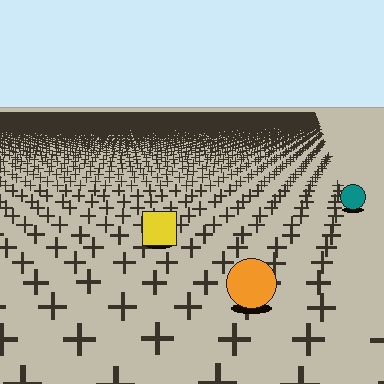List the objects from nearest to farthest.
From nearest to farthest: the orange circle, the yellow square, the teal circle.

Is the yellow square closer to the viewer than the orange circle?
No. The orange circle is closer — you can tell from the texture gradient: the ground texture is coarser near it.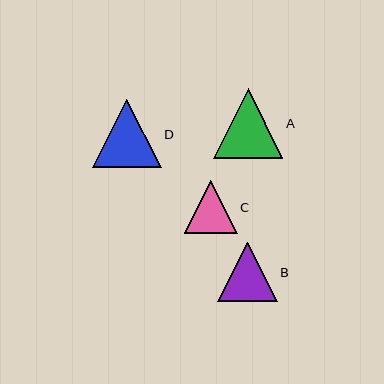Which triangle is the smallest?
Triangle C is the smallest with a size of approximately 53 pixels.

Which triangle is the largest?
Triangle A is the largest with a size of approximately 70 pixels.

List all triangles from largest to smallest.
From largest to smallest: A, D, B, C.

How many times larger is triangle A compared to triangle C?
Triangle A is approximately 1.3 times the size of triangle C.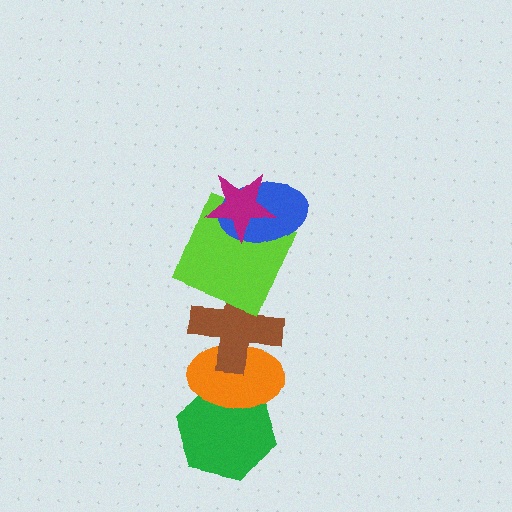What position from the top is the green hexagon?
The green hexagon is 6th from the top.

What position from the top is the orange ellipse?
The orange ellipse is 5th from the top.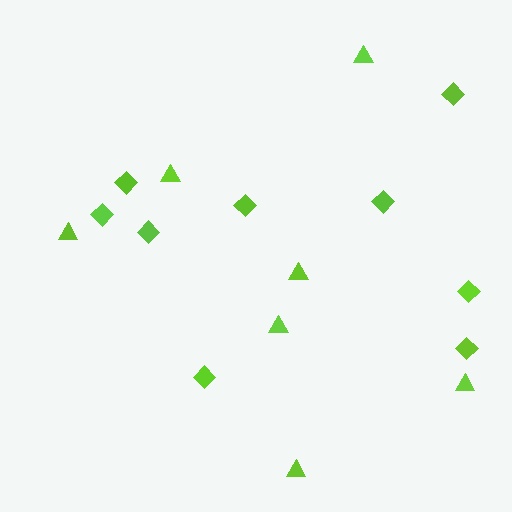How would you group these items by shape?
There are 2 groups: one group of triangles (7) and one group of diamonds (9).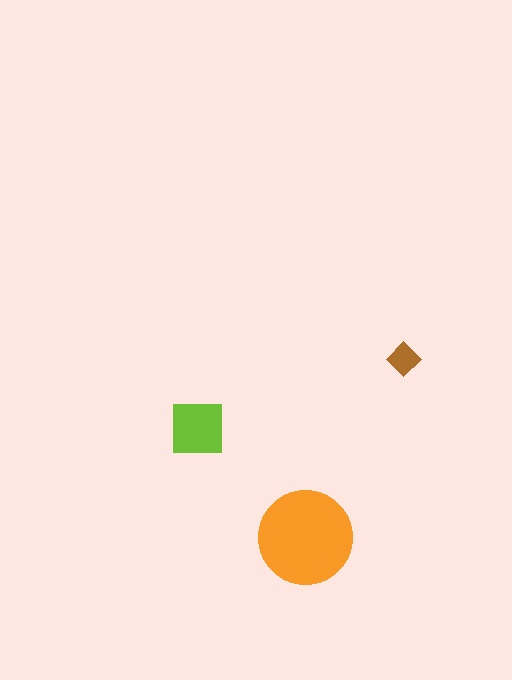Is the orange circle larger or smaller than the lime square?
Larger.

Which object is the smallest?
The brown diamond.